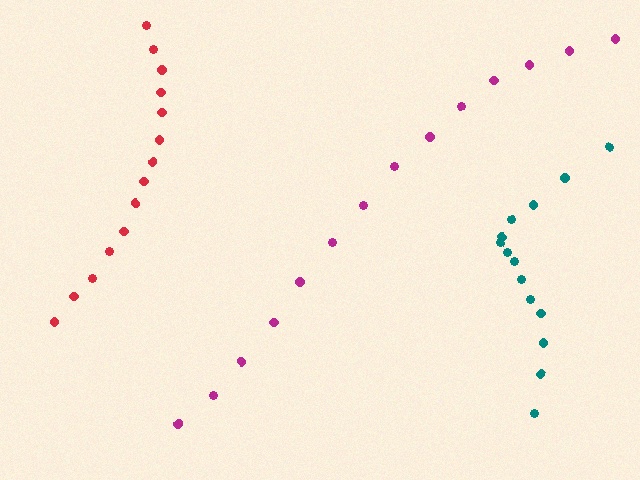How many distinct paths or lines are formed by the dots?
There are 3 distinct paths.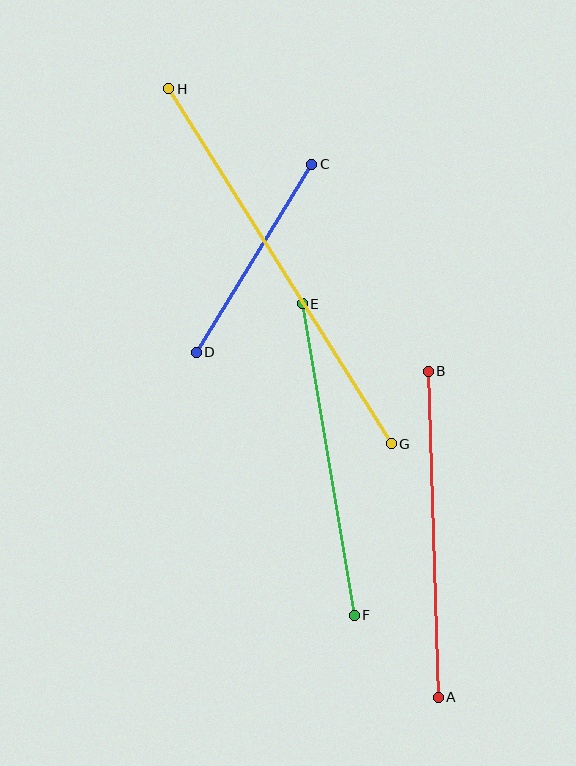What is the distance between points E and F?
The distance is approximately 315 pixels.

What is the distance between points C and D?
The distance is approximately 221 pixels.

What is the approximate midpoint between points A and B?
The midpoint is at approximately (433, 534) pixels.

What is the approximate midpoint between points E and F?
The midpoint is at approximately (328, 460) pixels.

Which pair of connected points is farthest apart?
Points G and H are farthest apart.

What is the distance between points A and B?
The distance is approximately 326 pixels.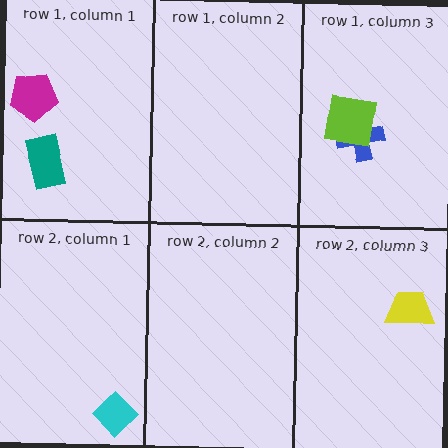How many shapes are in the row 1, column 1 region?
2.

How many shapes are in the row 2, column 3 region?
1.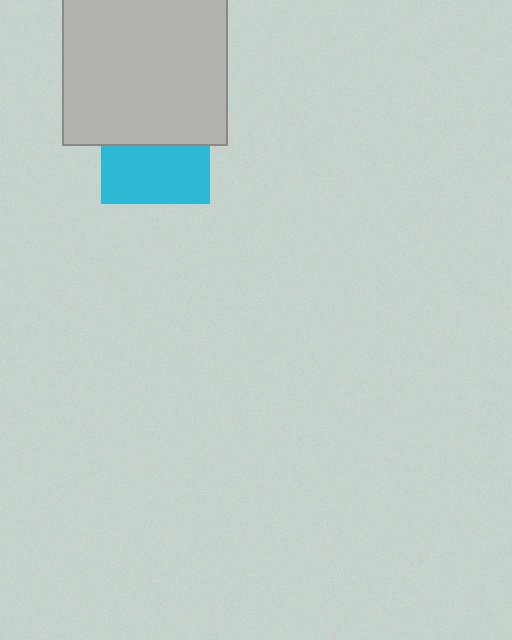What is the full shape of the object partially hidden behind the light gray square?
The partially hidden object is a cyan square.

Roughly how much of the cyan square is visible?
About half of it is visible (roughly 53%).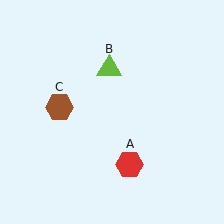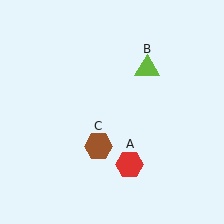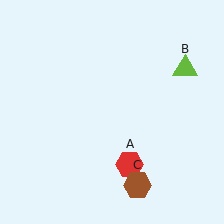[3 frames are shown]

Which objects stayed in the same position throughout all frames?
Red hexagon (object A) remained stationary.